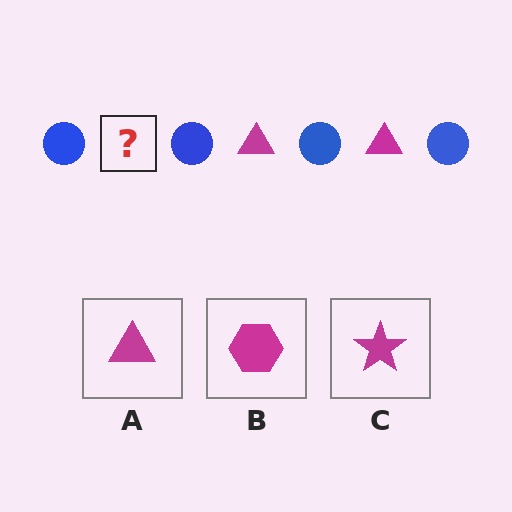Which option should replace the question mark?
Option A.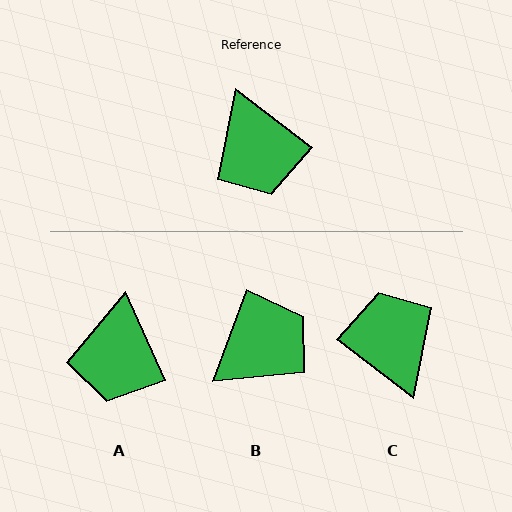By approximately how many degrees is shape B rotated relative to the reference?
Approximately 107 degrees counter-clockwise.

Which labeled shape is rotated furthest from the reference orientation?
C, about 180 degrees away.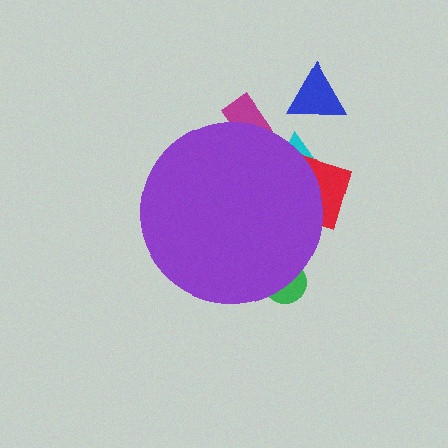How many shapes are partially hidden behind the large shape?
4 shapes are partially hidden.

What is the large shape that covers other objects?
A purple circle.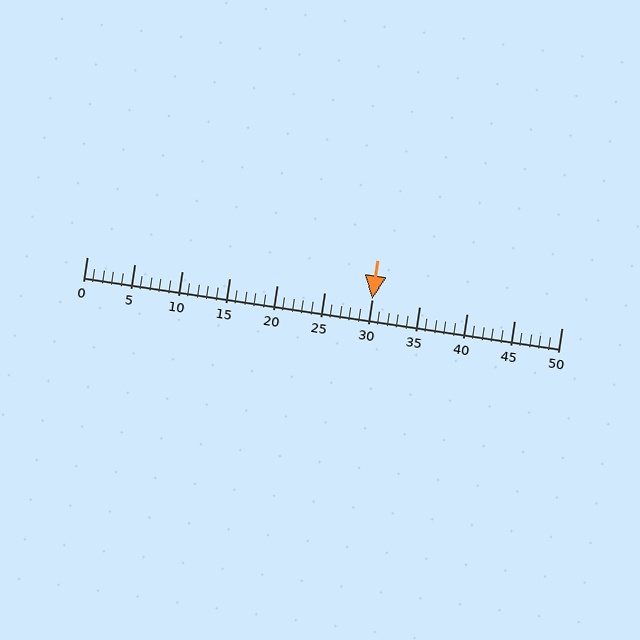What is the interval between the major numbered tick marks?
The major tick marks are spaced 5 units apart.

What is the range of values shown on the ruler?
The ruler shows values from 0 to 50.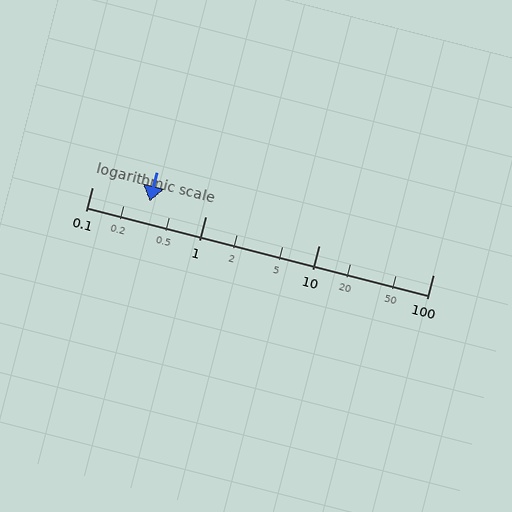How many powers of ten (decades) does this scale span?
The scale spans 3 decades, from 0.1 to 100.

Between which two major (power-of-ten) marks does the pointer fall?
The pointer is between 0.1 and 1.